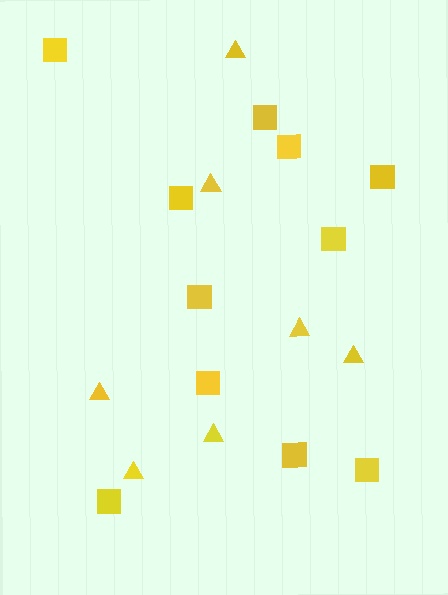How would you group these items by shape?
There are 2 groups: one group of triangles (7) and one group of squares (11).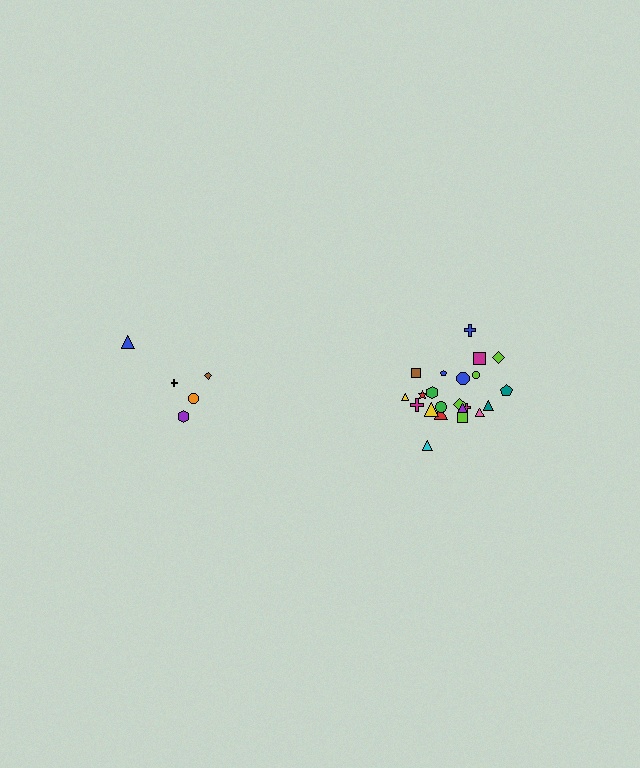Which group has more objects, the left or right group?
The right group.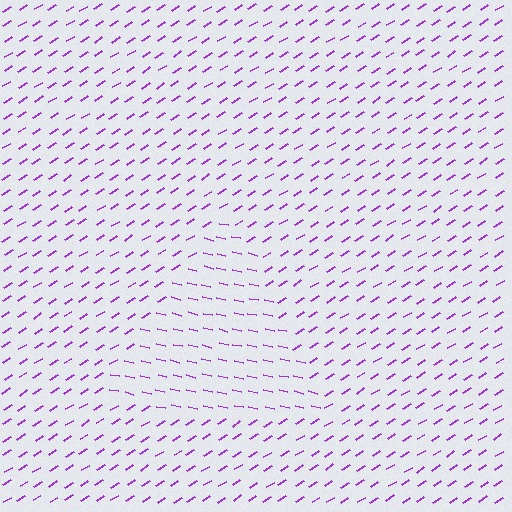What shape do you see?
I see a triangle.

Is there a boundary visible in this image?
Yes, there is a texture boundary formed by a change in line orientation.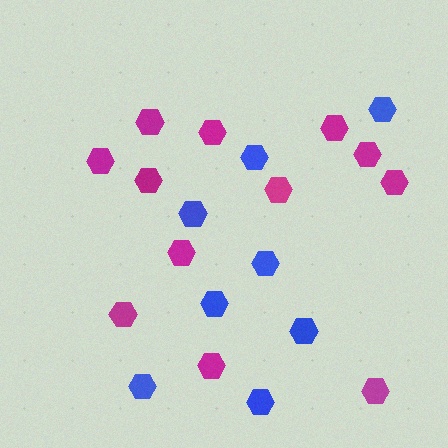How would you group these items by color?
There are 2 groups: one group of blue hexagons (8) and one group of magenta hexagons (12).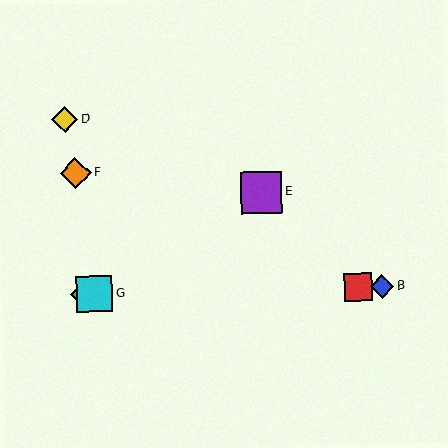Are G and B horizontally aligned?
Yes, both are at y≈294.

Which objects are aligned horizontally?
Objects A, B, C, G are aligned horizontally.